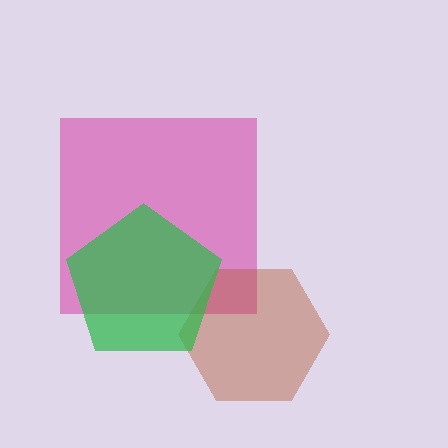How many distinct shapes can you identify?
There are 3 distinct shapes: a pink square, a brown hexagon, a green pentagon.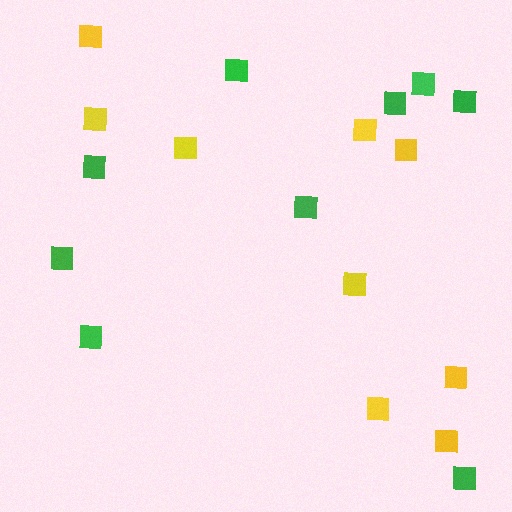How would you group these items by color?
There are 2 groups: one group of yellow squares (9) and one group of green squares (9).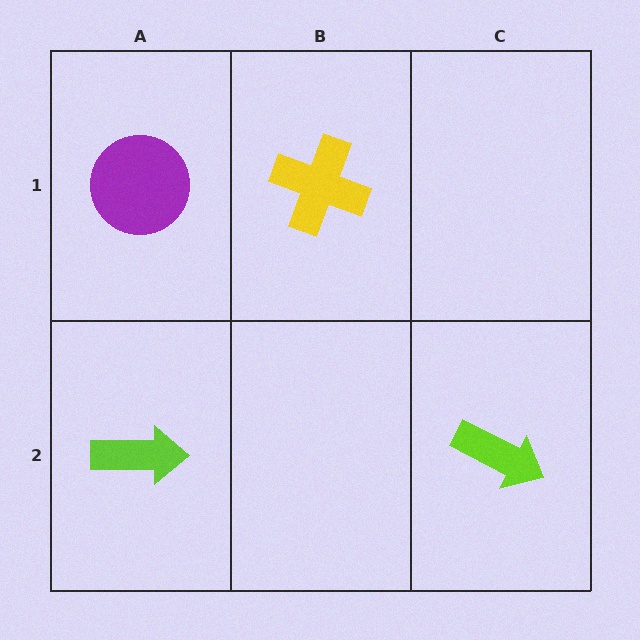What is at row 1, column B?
A yellow cross.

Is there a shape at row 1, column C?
No, that cell is empty.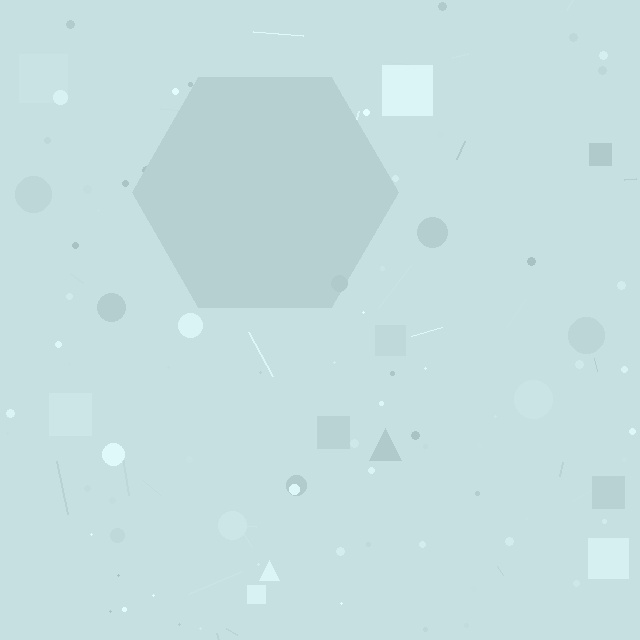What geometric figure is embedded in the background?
A hexagon is embedded in the background.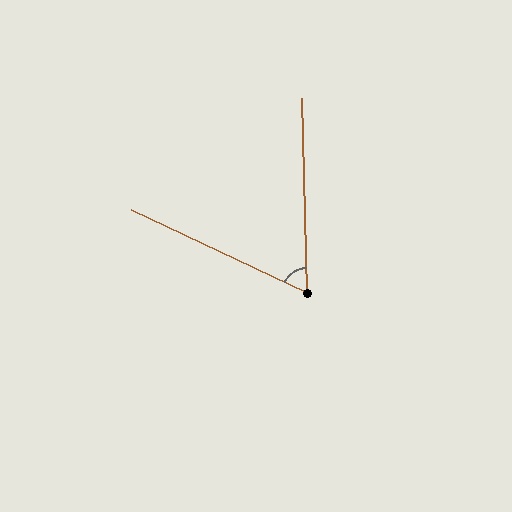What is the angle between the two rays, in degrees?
Approximately 63 degrees.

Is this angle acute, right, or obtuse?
It is acute.